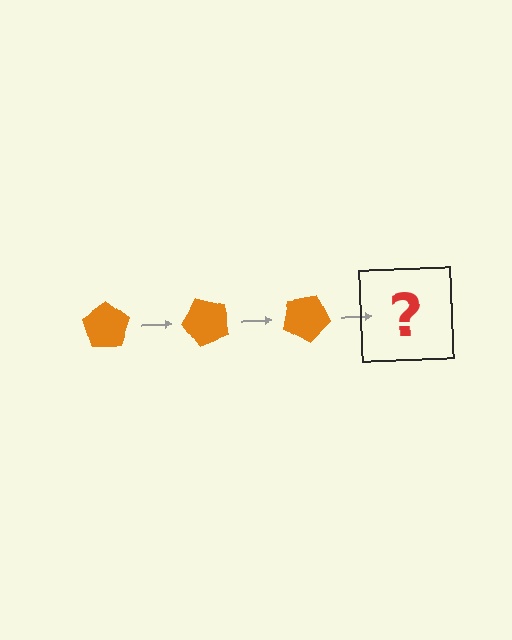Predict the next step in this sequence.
The next step is an orange pentagon rotated 150 degrees.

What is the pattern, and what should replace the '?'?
The pattern is that the pentagon rotates 50 degrees each step. The '?' should be an orange pentagon rotated 150 degrees.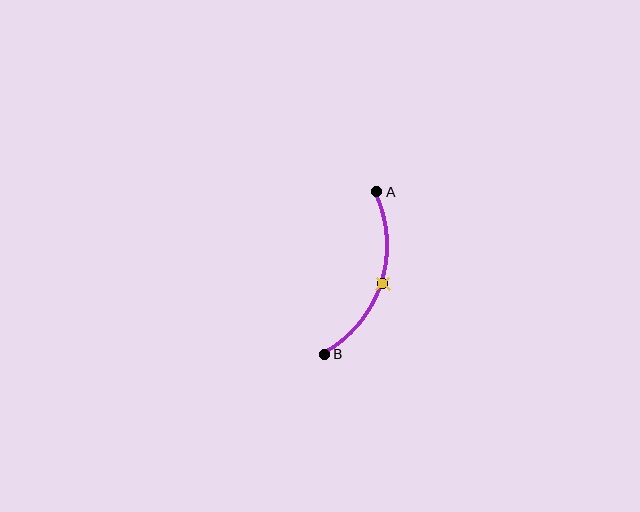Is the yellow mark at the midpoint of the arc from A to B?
Yes. The yellow mark lies on the arc at equal arc-length from both A and B — it is the arc midpoint.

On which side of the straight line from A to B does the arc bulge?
The arc bulges to the right of the straight line connecting A and B.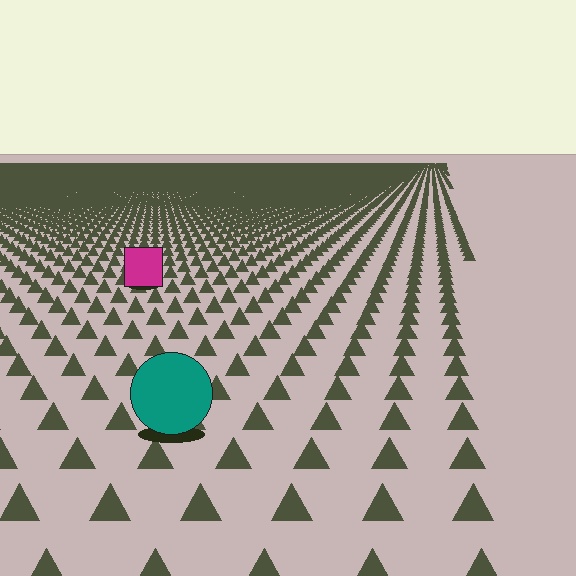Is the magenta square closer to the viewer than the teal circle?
No. The teal circle is closer — you can tell from the texture gradient: the ground texture is coarser near it.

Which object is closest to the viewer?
The teal circle is closest. The texture marks near it are larger and more spread out.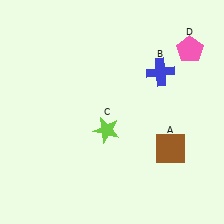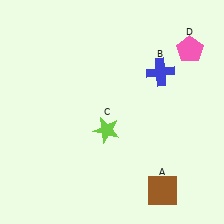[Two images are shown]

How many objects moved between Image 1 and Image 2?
1 object moved between the two images.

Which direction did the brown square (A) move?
The brown square (A) moved down.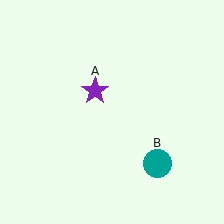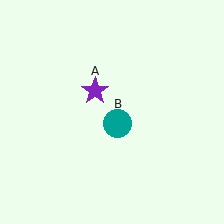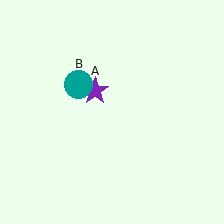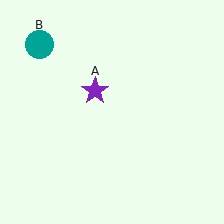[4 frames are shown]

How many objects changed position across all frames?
1 object changed position: teal circle (object B).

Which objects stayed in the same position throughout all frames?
Purple star (object A) remained stationary.